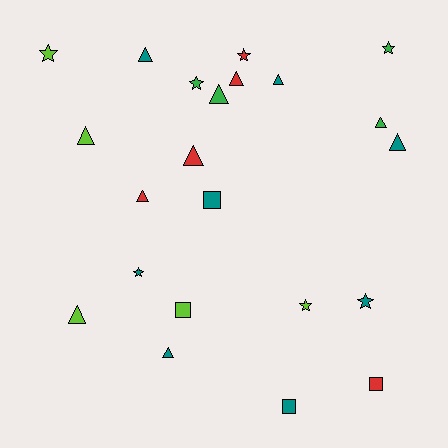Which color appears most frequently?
Teal, with 8 objects.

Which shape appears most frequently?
Triangle, with 11 objects.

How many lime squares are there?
There is 1 lime square.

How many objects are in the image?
There are 22 objects.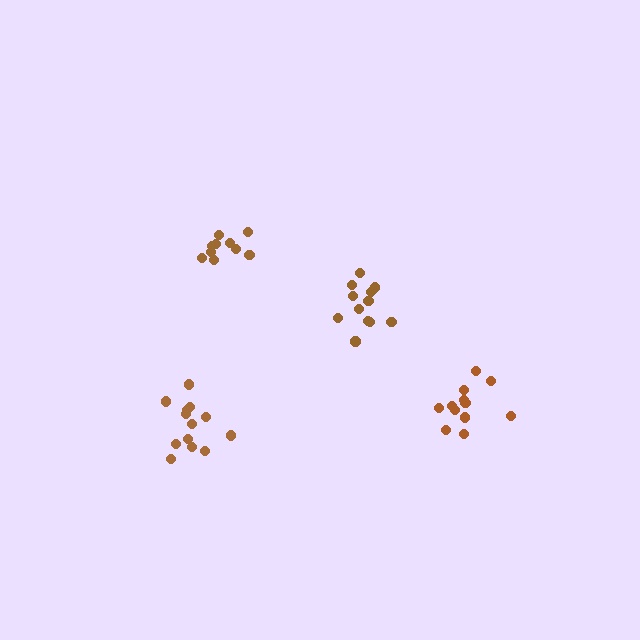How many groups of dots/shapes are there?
There are 4 groups.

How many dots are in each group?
Group 1: 12 dots, Group 2: 12 dots, Group 3: 13 dots, Group 4: 10 dots (47 total).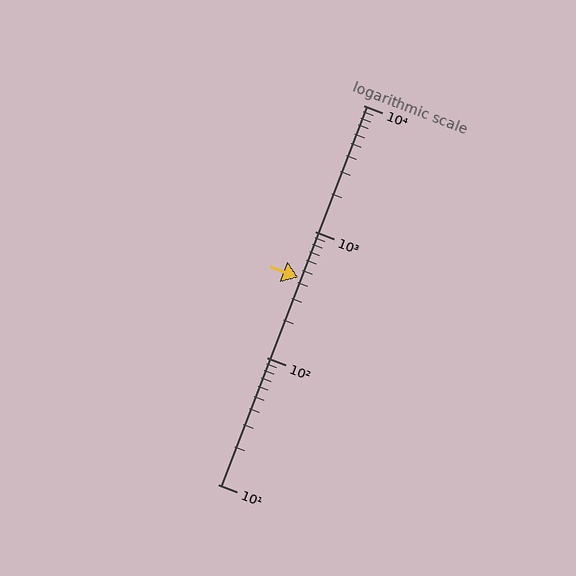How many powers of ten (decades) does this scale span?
The scale spans 3 decades, from 10 to 10000.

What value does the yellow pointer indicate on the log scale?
The pointer indicates approximately 430.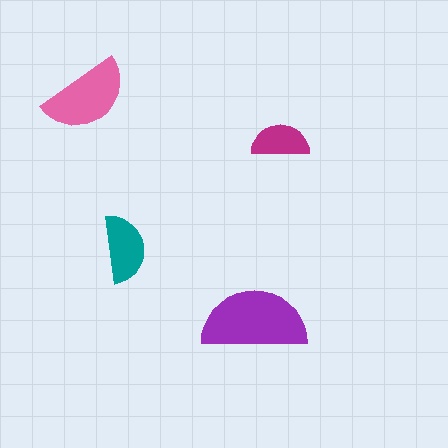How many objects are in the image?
There are 4 objects in the image.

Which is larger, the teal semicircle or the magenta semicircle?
The teal one.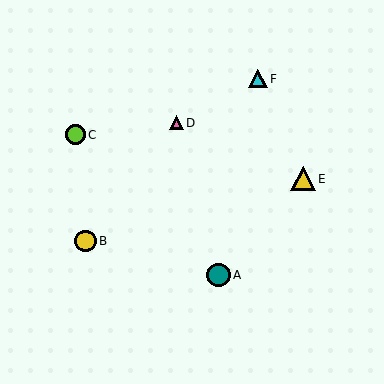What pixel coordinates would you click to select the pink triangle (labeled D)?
Click at (176, 123) to select the pink triangle D.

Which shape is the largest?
The yellow triangle (labeled E) is the largest.